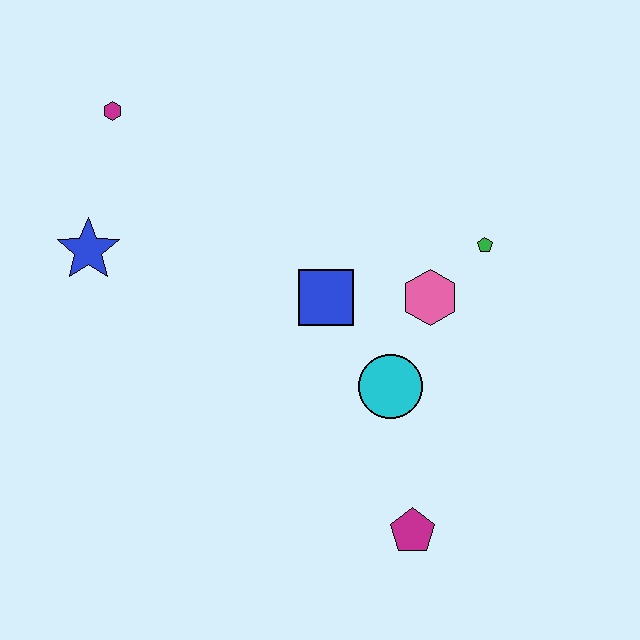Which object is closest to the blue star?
The magenta hexagon is closest to the blue star.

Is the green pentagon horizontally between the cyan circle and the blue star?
No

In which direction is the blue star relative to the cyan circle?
The blue star is to the left of the cyan circle.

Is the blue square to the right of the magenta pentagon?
No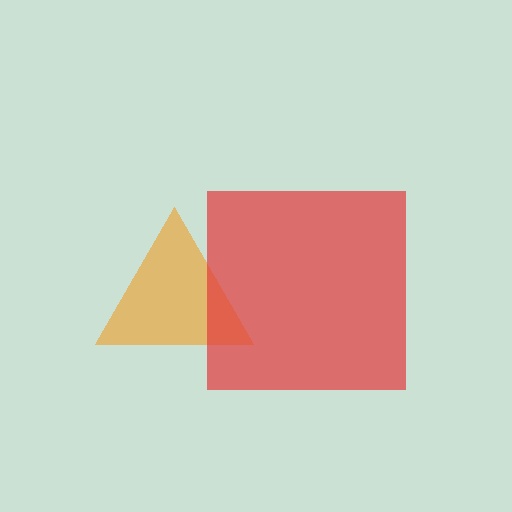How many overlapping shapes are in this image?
There are 2 overlapping shapes in the image.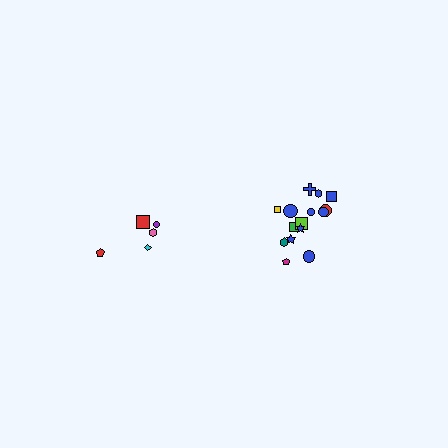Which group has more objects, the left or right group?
The right group.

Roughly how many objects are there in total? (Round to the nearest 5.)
Roughly 20 objects in total.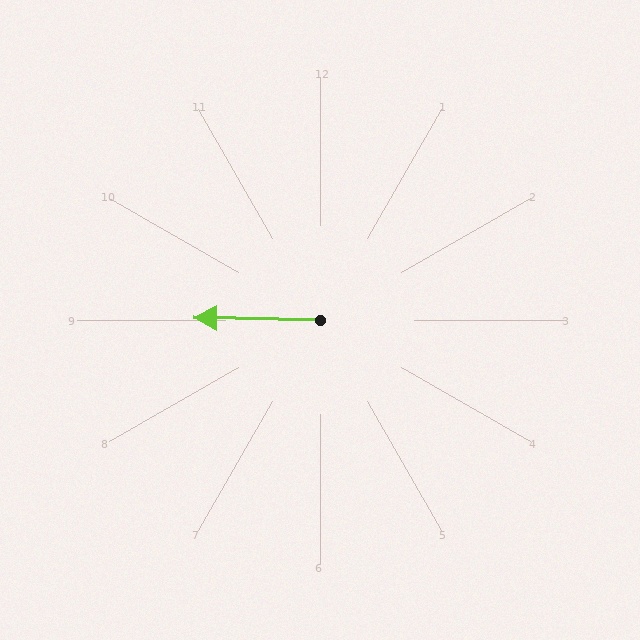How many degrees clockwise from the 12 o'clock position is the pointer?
Approximately 271 degrees.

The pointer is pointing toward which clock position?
Roughly 9 o'clock.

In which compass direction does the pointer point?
West.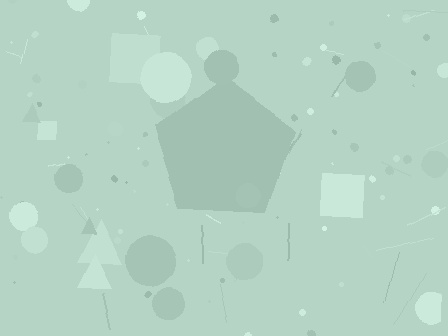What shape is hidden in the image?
A pentagon is hidden in the image.